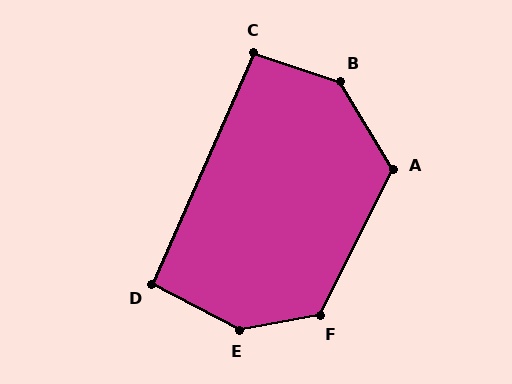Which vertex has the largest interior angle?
E, at approximately 142 degrees.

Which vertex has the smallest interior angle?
D, at approximately 94 degrees.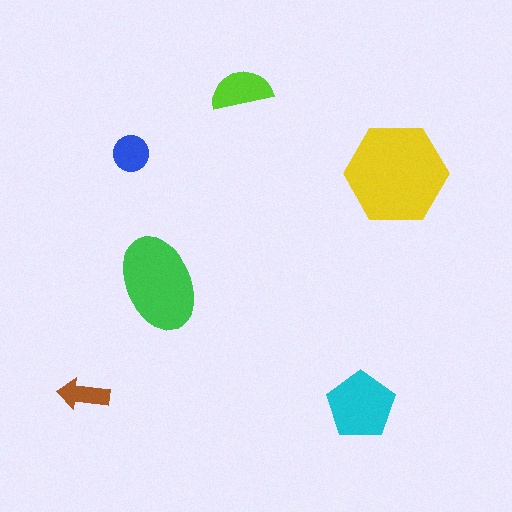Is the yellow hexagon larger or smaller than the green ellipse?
Larger.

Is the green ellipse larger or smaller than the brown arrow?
Larger.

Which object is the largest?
The yellow hexagon.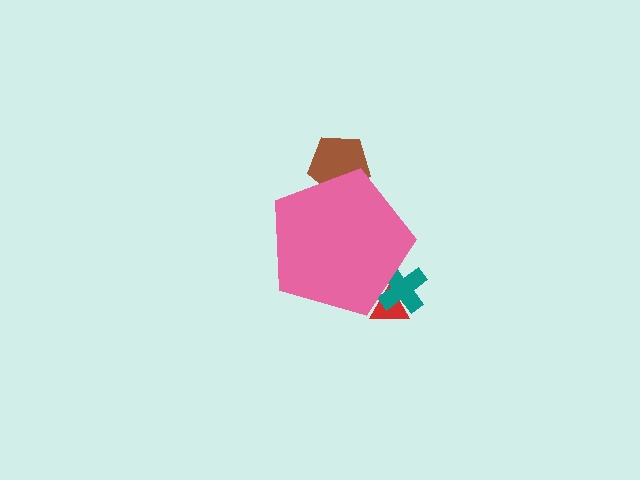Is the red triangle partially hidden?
Yes, the red triangle is partially hidden behind the pink pentagon.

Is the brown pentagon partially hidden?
Yes, the brown pentagon is partially hidden behind the pink pentagon.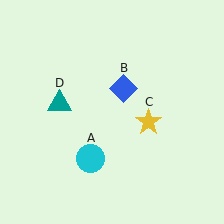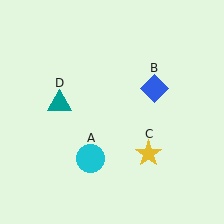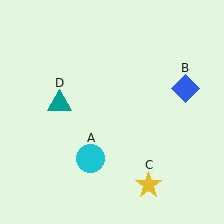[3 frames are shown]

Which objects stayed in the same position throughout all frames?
Cyan circle (object A) and teal triangle (object D) remained stationary.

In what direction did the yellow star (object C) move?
The yellow star (object C) moved down.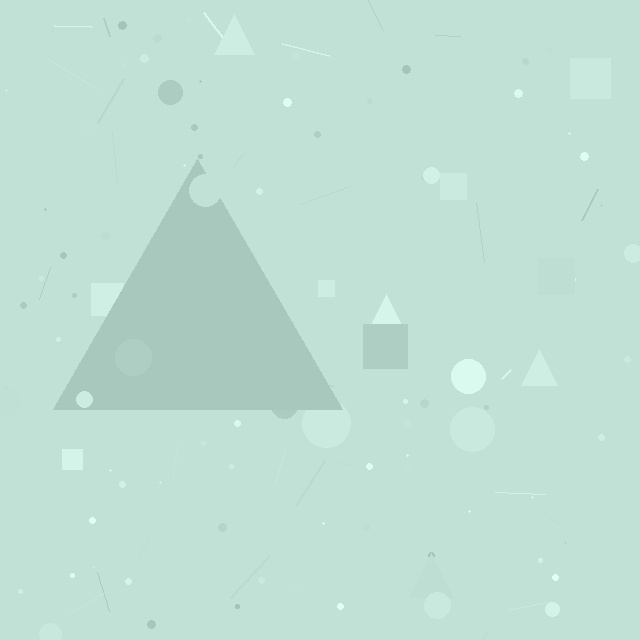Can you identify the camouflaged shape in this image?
The camouflaged shape is a triangle.